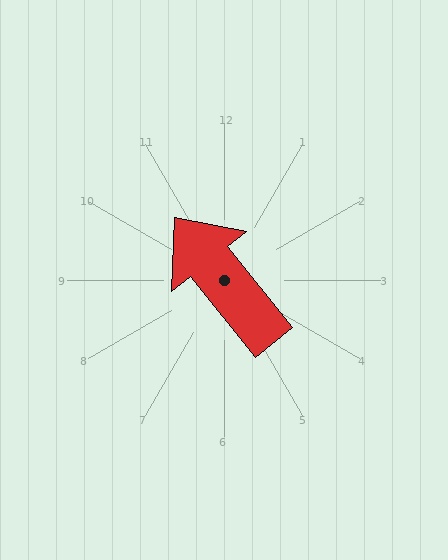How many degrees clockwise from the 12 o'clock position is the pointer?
Approximately 321 degrees.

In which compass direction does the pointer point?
Northwest.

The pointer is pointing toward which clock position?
Roughly 11 o'clock.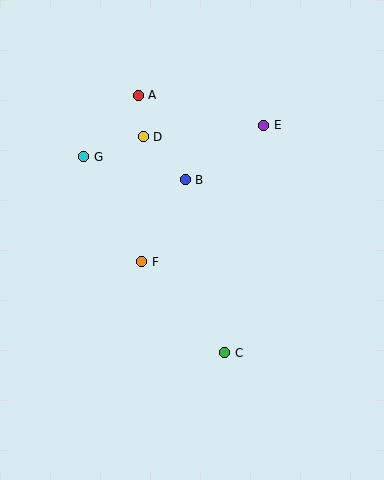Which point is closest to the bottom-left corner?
Point C is closest to the bottom-left corner.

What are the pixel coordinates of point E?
Point E is at (264, 125).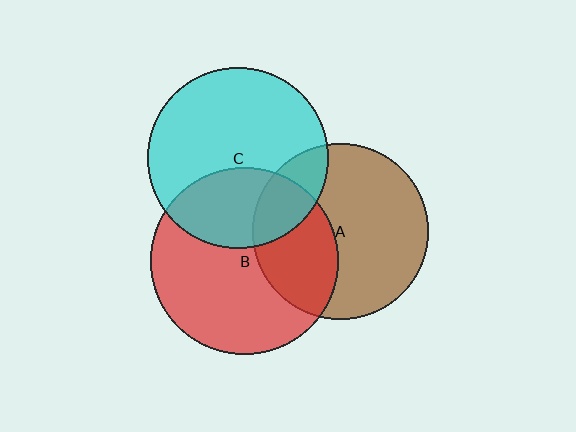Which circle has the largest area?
Circle B (red).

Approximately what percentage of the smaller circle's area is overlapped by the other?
Approximately 35%.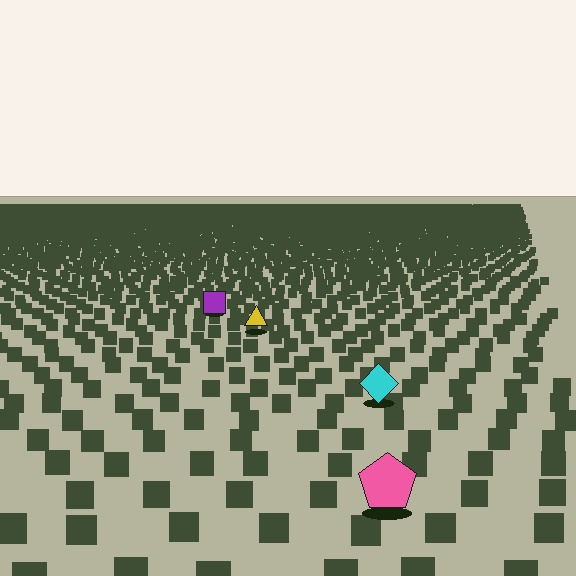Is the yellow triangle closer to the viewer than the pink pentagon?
No. The pink pentagon is closer — you can tell from the texture gradient: the ground texture is coarser near it.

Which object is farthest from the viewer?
The purple square is farthest from the viewer. It appears smaller and the ground texture around it is denser.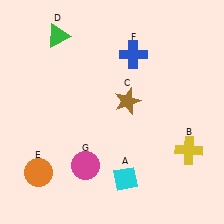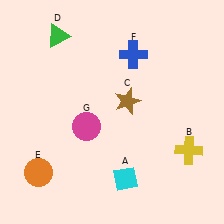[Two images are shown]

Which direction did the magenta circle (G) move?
The magenta circle (G) moved up.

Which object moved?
The magenta circle (G) moved up.